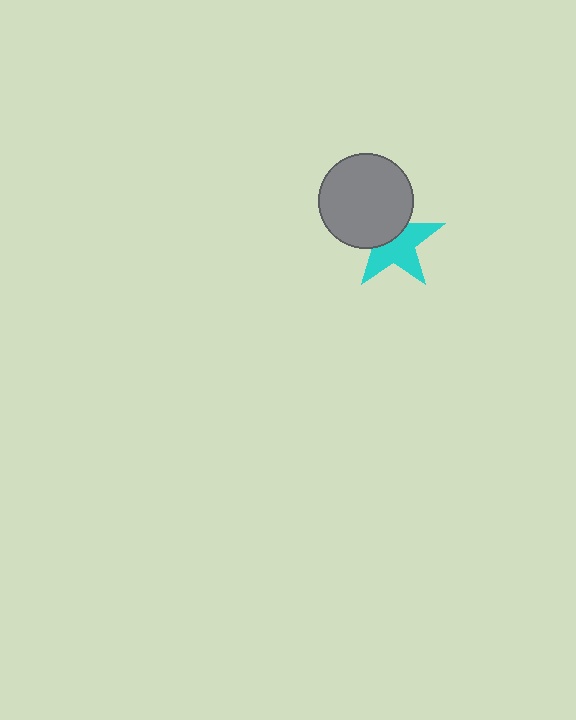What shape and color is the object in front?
The object in front is a gray circle.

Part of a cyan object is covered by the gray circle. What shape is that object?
It is a star.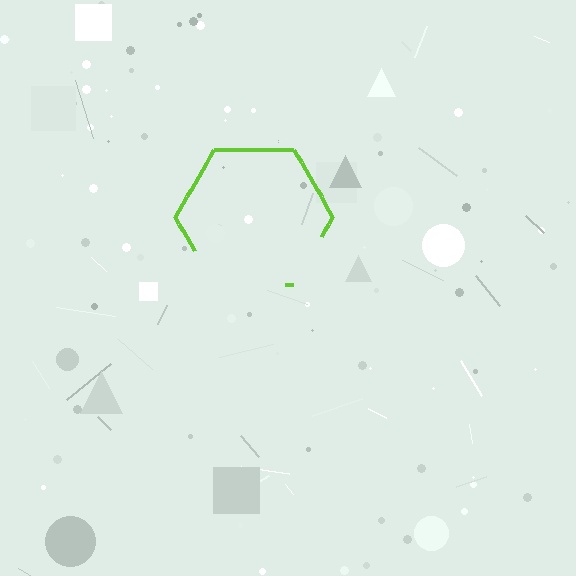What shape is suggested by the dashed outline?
The dashed outline suggests a hexagon.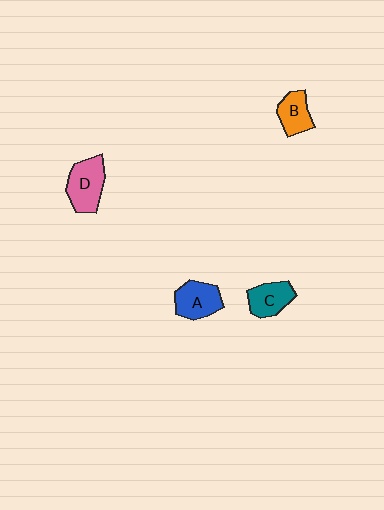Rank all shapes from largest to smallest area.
From largest to smallest: D (pink), A (blue), C (teal), B (orange).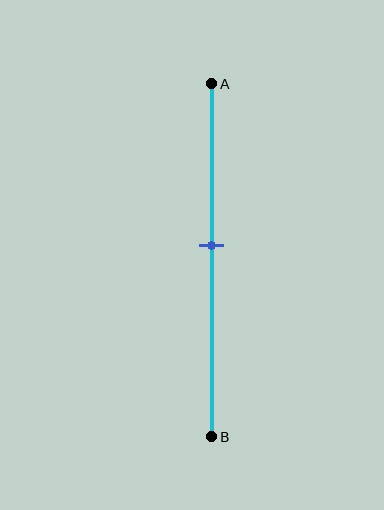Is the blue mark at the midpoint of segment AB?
No, the mark is at about 45% from A, not at the 50% midpoint.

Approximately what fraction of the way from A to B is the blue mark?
The blue mark is approximately 45% of the way from A to B.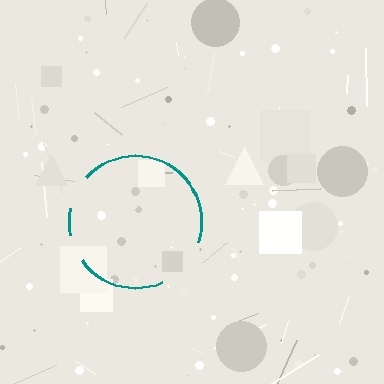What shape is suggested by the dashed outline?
The dashed outline suggests a circle.